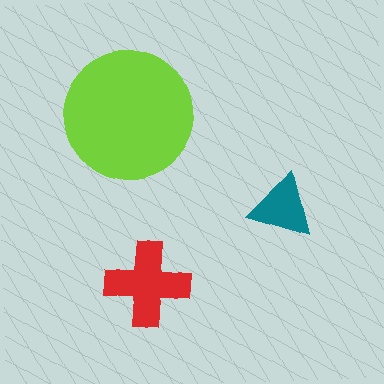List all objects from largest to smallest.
The lime circle, the red cross, the teal triangle.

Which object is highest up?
The lime circle is topmost.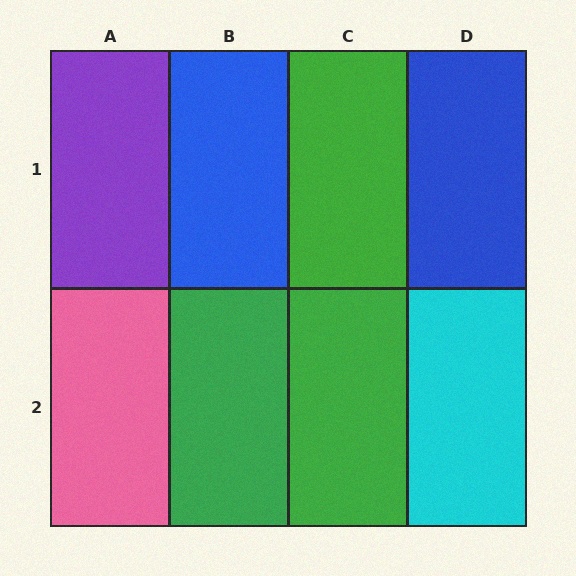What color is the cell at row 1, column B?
Blue.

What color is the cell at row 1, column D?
Blue.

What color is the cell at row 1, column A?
Purple.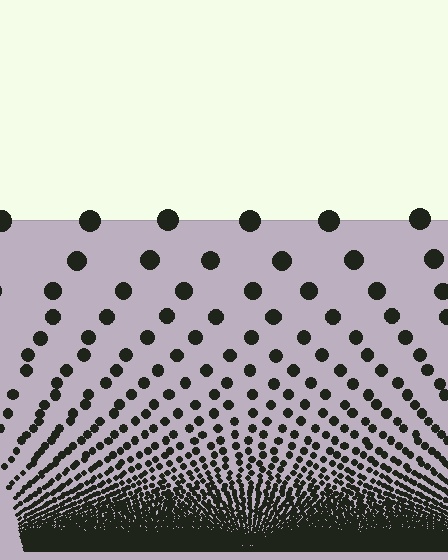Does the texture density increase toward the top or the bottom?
Density increases toward the bottom.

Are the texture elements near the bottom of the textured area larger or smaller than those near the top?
Smaller. The gradient is inverted — elements near the bottom are smaller and denser.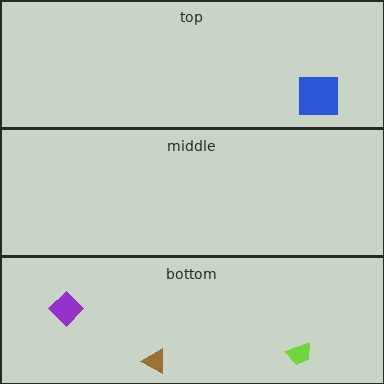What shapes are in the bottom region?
The purple diamond, the brown triangle, the lime trapezoid.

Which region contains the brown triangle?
The bottom region.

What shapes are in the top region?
The blue square.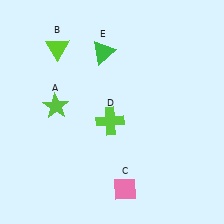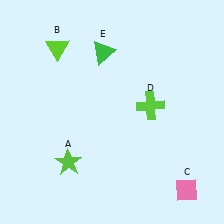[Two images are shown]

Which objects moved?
The objects that moved are: the lime star (A), the pink diamond (C), the lime cross (D).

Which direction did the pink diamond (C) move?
The pink diamond (C) moved right.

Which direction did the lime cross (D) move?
The lime cross (D) moved right.